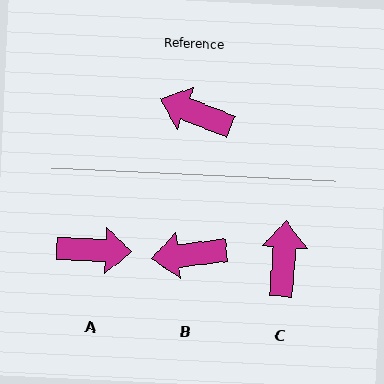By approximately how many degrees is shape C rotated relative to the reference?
Approximately 73 degrees clockwise.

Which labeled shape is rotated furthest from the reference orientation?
A, about 161 degrees away.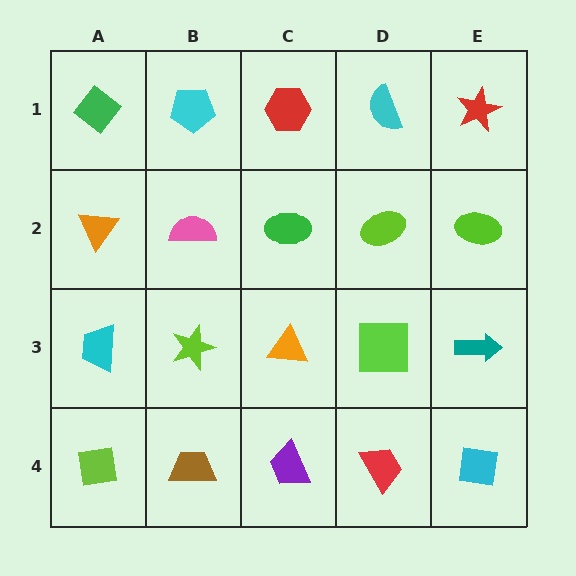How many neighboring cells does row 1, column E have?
2.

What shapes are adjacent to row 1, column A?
An orange triangle (row 2, column A), a cyan pentagon (row 1, column B).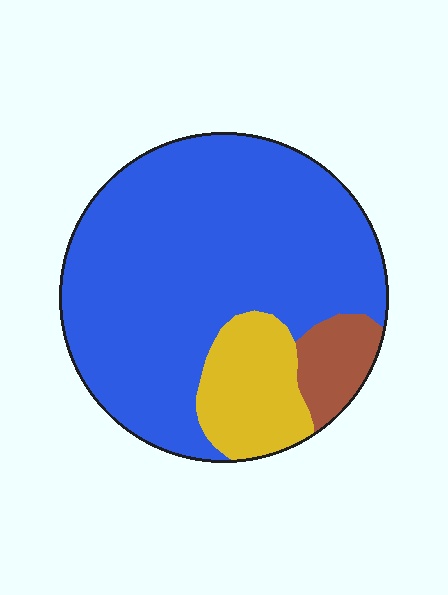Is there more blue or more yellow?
Blue.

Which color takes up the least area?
Brown, at roughly 10%.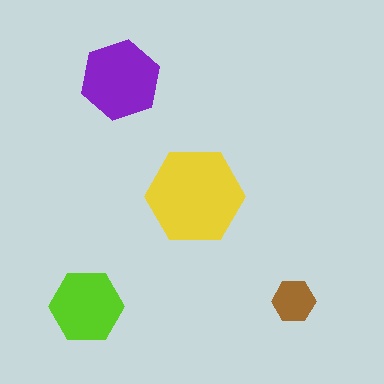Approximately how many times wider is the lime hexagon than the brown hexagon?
About 1.5 times wider.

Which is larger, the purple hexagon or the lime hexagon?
The purple one.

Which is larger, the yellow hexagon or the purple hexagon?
The yellow one.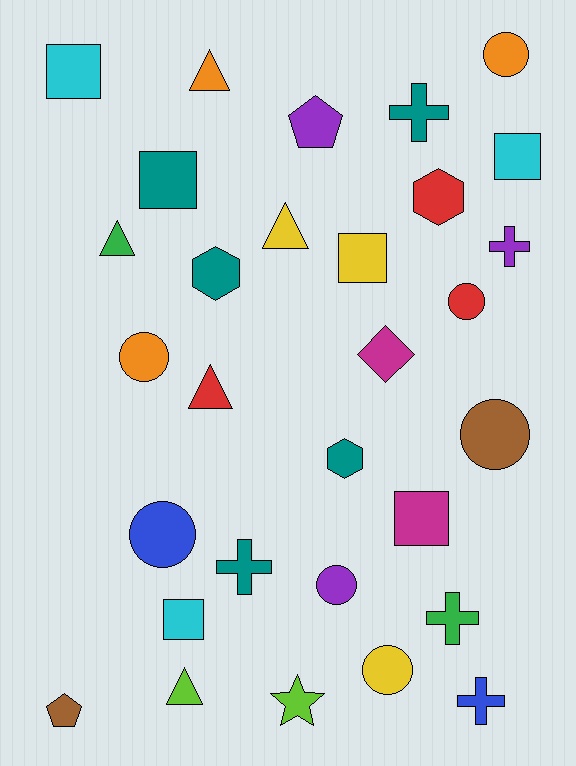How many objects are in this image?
There are 30 objects.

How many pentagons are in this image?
There are 2 pentagons.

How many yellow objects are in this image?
There are 3 yellow objects.